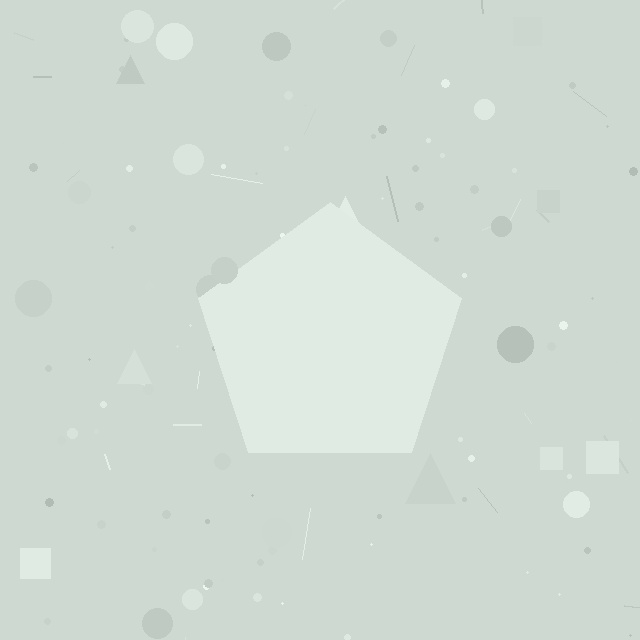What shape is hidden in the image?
A pentagon is hidden in the image.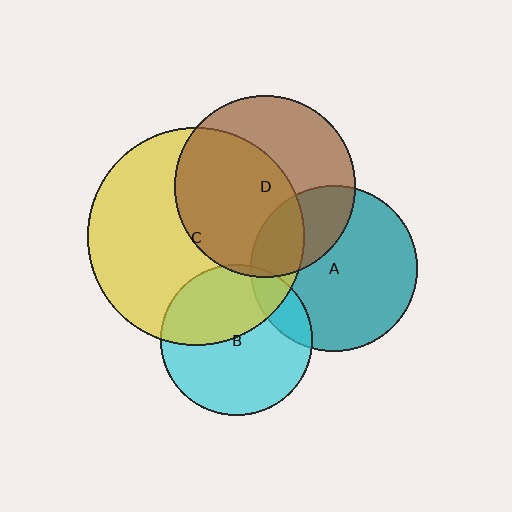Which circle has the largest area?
Circle C (yellow).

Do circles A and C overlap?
Yes.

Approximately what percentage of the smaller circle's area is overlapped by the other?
Approximately 20%.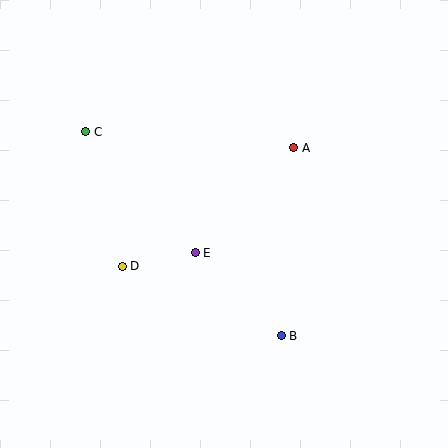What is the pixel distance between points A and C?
The distance between A and C is 208 pixels.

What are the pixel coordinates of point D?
Point D is at (122, 266).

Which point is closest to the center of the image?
Point E at (195, 253) is closest to the center.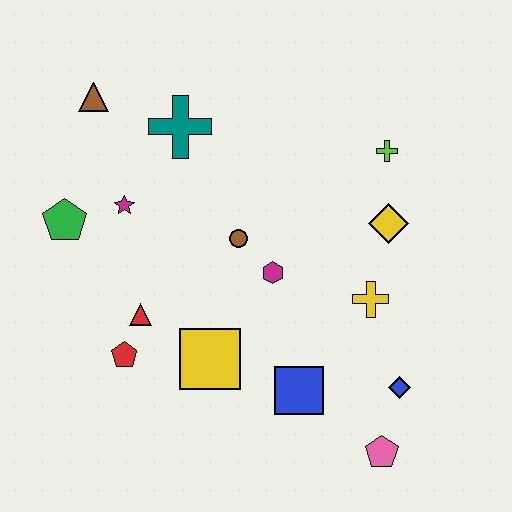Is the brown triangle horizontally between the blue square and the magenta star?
No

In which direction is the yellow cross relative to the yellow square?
The yellow cross is to the right of the yellow square.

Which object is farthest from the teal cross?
The pink pentagon is farthest from the teal cross.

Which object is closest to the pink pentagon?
The blue diamond is closest to the pink pentagon.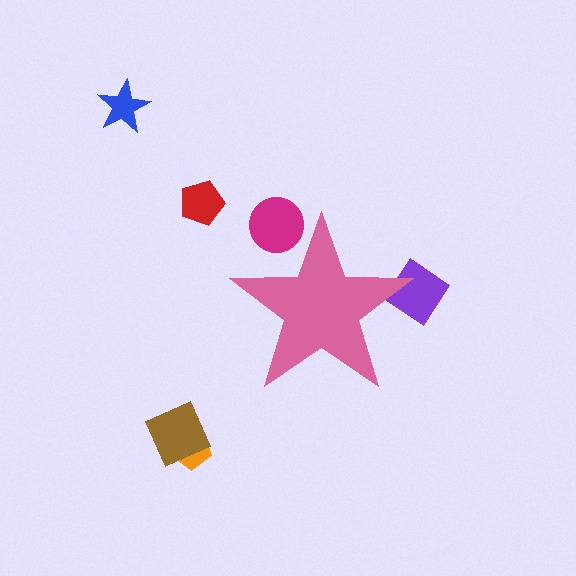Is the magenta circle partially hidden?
Yes, the magenta circle is partially hidden behind the pink star.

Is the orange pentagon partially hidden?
No, the orange pentagon is fully visible.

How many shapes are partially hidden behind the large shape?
2 shapes are partially hidden.